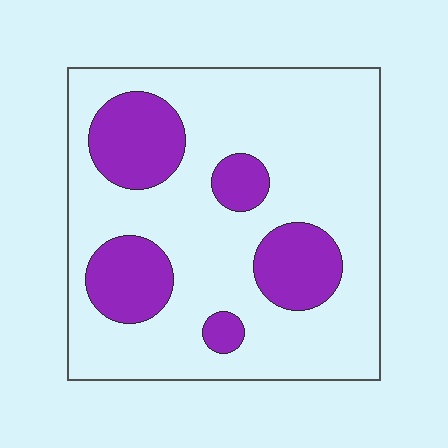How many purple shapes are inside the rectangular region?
5.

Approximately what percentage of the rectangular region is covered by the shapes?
Approximately 25%.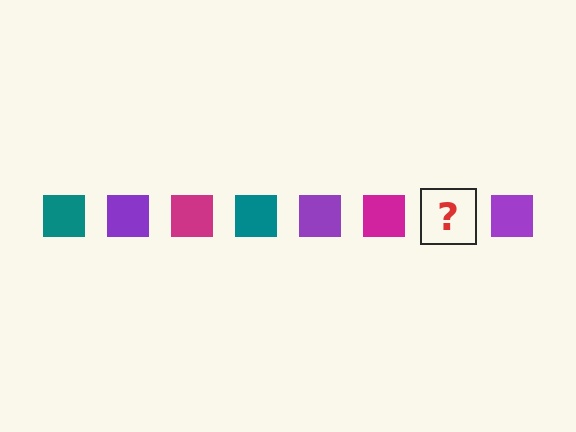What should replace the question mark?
The question mark should be replaced with a teal square.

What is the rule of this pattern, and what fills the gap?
The rule is that the pattern cycles through teal, purple, magenta squares. The gap should be filled with a teal square.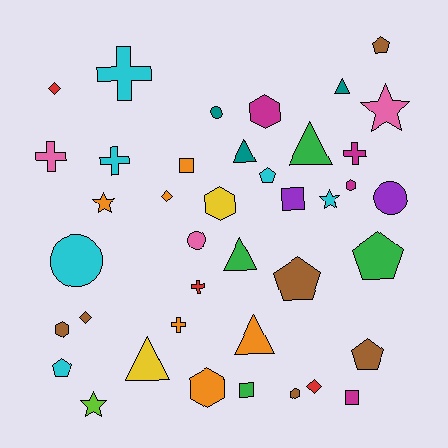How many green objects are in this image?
There are 4 green objects.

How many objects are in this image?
There are 40 objects.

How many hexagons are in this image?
There are 6 hexagons.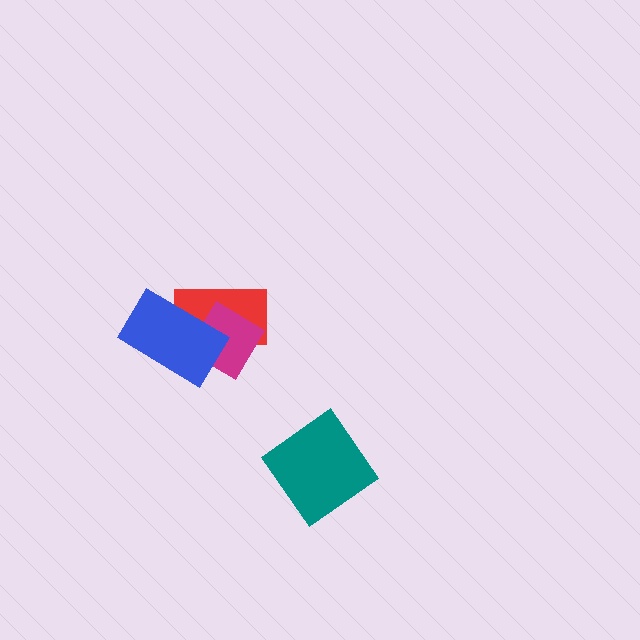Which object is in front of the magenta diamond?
The blue rectangle is in front of the magenta diamond.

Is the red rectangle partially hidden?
Yes, it is partially covered by another shape.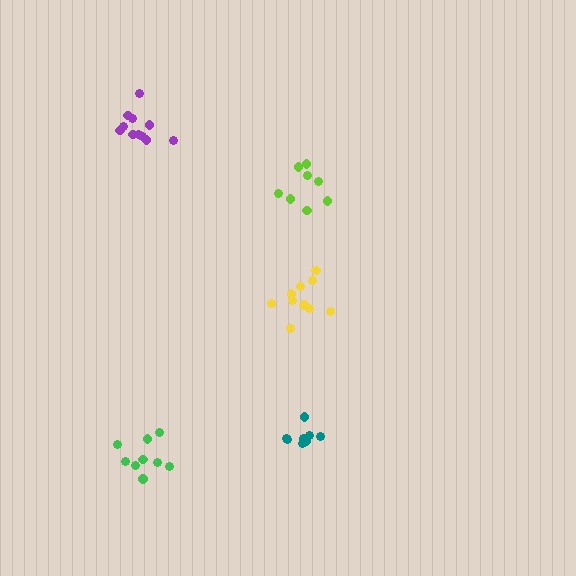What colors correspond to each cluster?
The clusters are colored: green, teal, purple, yellow, lime.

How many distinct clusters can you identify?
There are 5 distinct clusters.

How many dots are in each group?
Group 1: 9 dots, Group 2: 8 dots, Group 3: 11 dots, Group 4: 10 dots, Group 5: 8 dots (46 total).